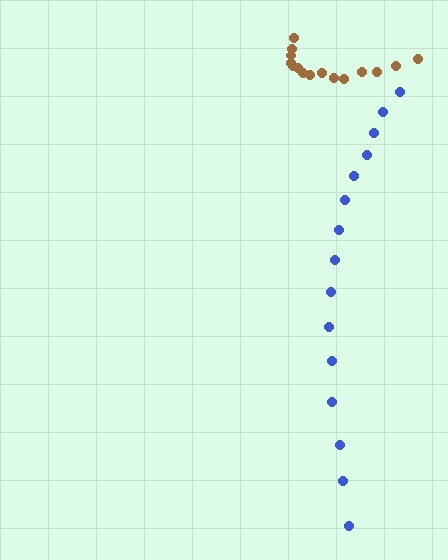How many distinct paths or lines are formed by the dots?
There are 2 distinct paths.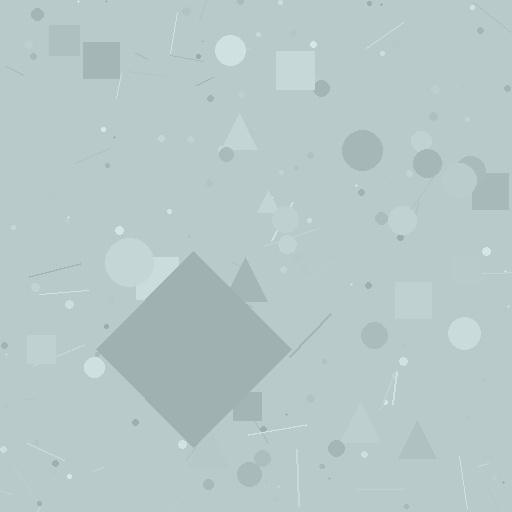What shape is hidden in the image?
A diamond is hidden in the image.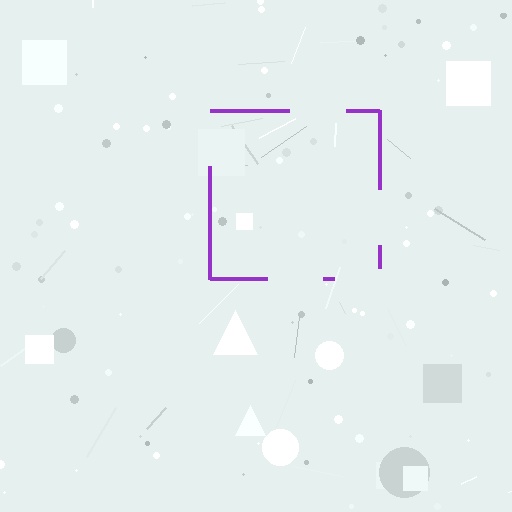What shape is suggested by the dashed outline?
The dashed outline suggests a square.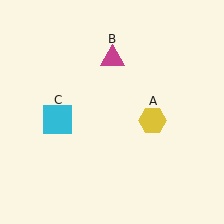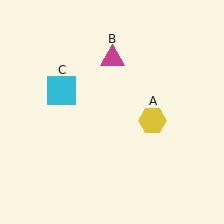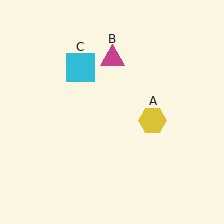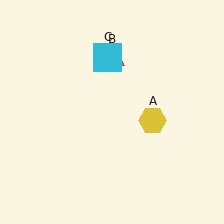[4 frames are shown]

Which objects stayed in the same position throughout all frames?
Yellow hexagon (object A) and magenta triangle (object B) remained stationary.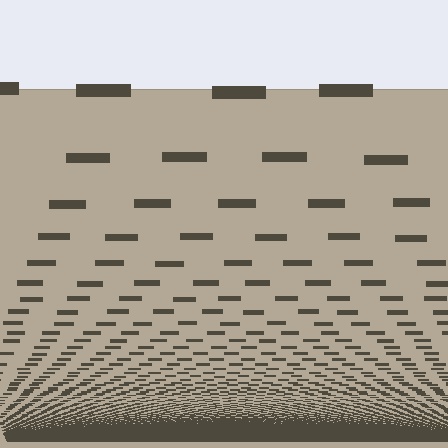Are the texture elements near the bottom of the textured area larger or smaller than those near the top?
Smaller. The gradient is inverted — elements near the bottom are smaller and denser.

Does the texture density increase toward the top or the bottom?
Density increases toward the bottom.